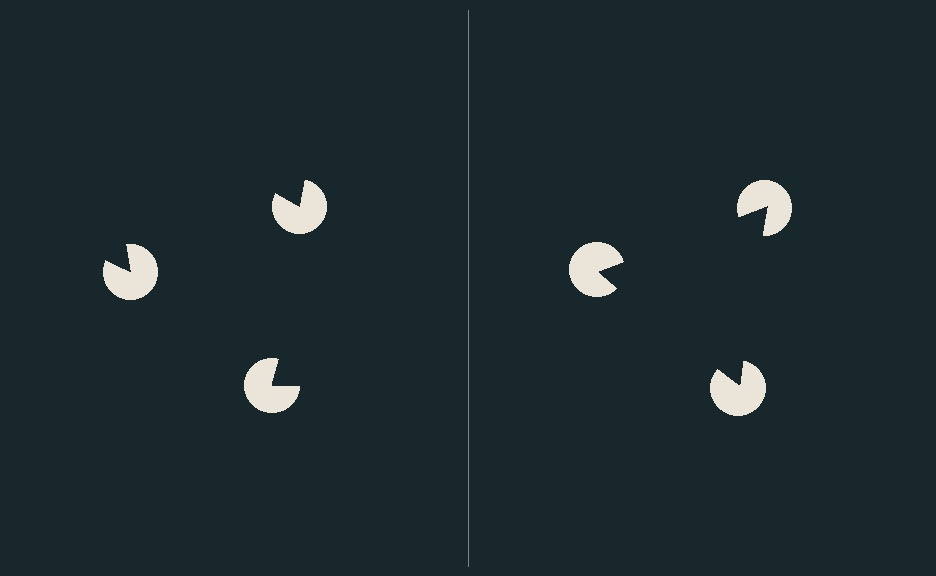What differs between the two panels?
The pac-man discs are positioned identically on both sides; only the wedge orientations differ. On the right they align to a triangle; on the left they are misaligned.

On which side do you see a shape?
An illusory triangle appears on the right side. On the left side the wedge cuts are rotated, so no coherent shape forms.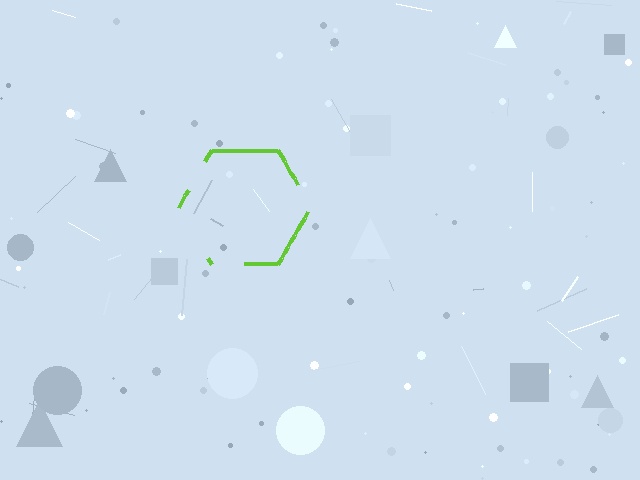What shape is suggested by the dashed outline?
The dashed outline suggests a hexagon.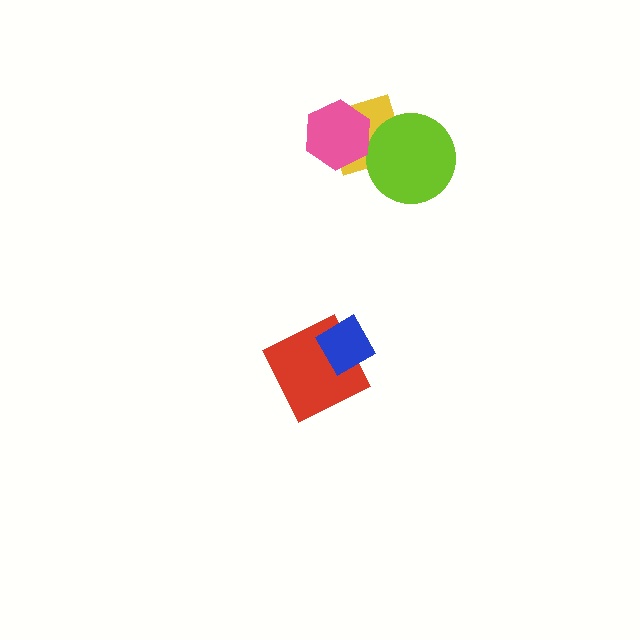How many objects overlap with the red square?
1 object overlaps with the red square.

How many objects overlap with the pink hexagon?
1 object overlaps with the pink hexagon.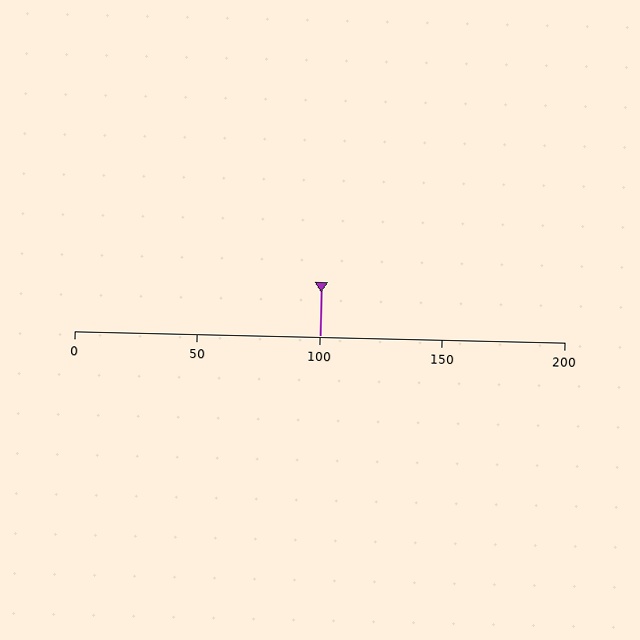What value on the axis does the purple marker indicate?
The marker indicates approximately 100.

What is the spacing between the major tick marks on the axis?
The major ticks are spaced 50 apart.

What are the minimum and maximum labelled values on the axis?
The axis runs from 0 to 200.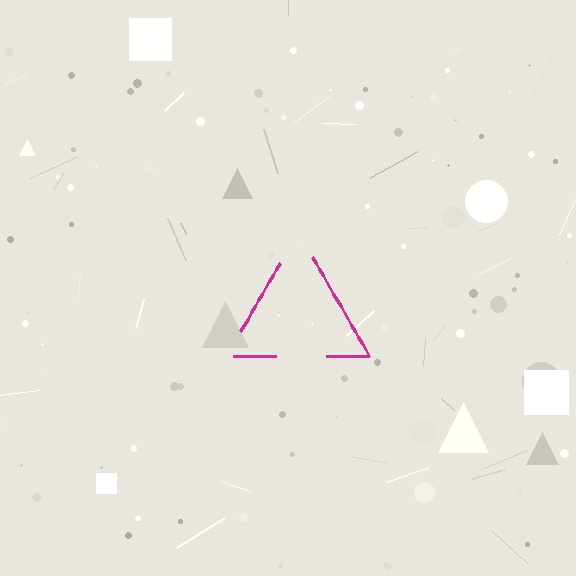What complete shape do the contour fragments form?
The contour fragments form a triangle.